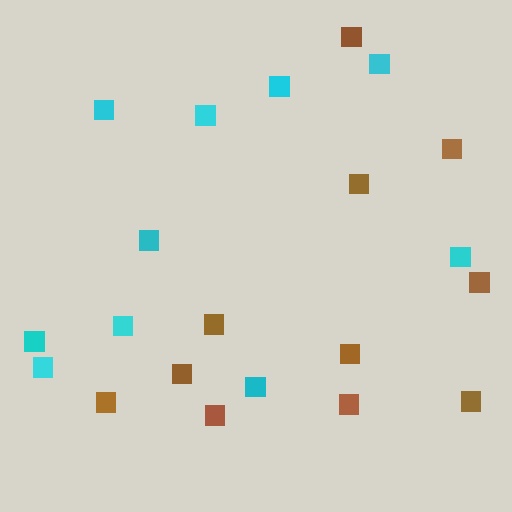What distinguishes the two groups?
There are 2 groups: one group of brown squares (11) and one group of cyan squares (10).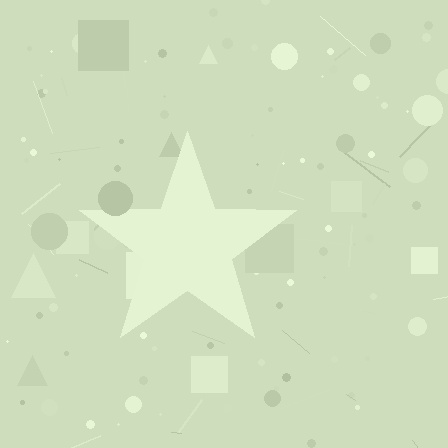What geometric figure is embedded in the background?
A star is embedded in the background.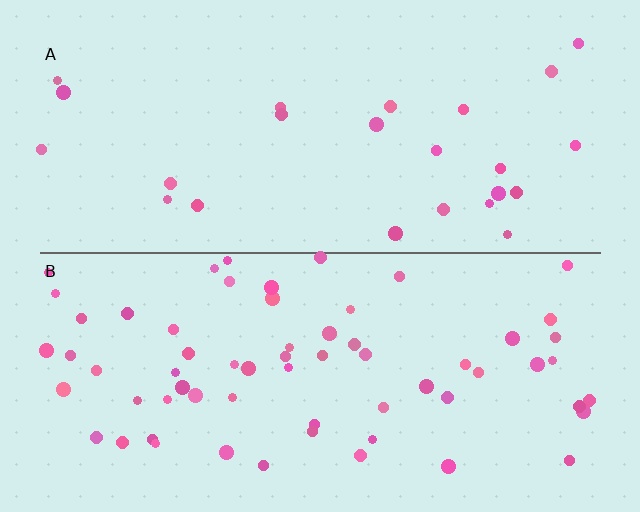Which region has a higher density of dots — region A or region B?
B (the bottom).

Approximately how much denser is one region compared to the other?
Approximately 2.6× — region B over region A.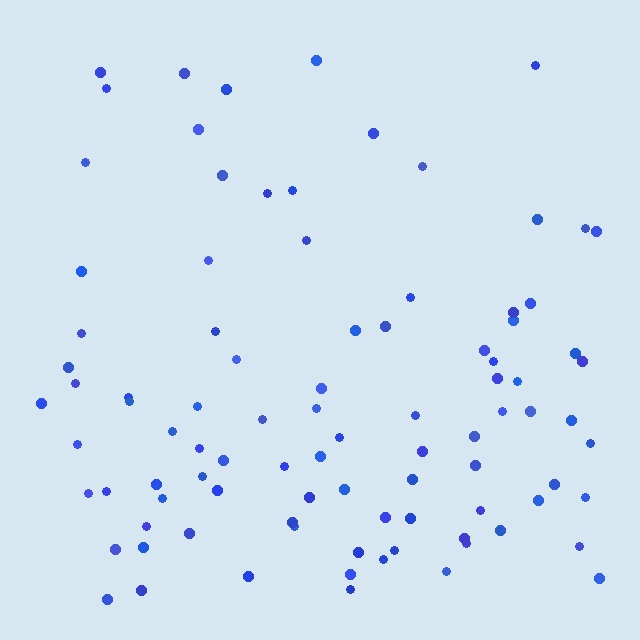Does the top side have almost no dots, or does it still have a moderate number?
Still a moderate number, just noticeably fewer than the bottom.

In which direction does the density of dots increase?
From top to bottom, with the bottom side densest.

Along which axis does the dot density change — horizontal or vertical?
Vertical.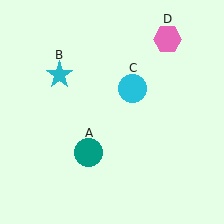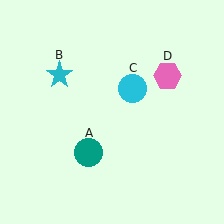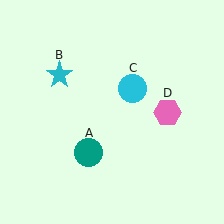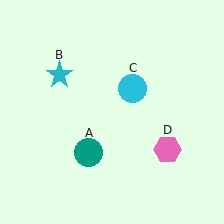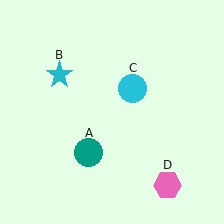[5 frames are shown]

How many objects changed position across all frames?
1 object changed position: pink hexagon (object D).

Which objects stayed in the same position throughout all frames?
Teal circle (object A) and cyan star (object B) and cyan circle (object C) remained stationary.